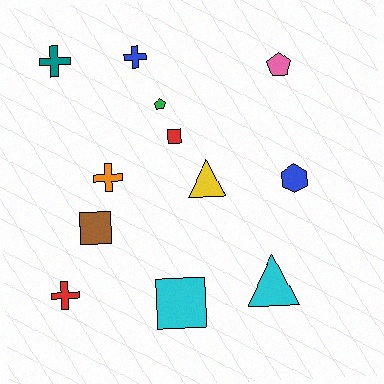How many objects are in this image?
There are 12 objects.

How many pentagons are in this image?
There are 2 pentagons.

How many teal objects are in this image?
There is 1 teal object.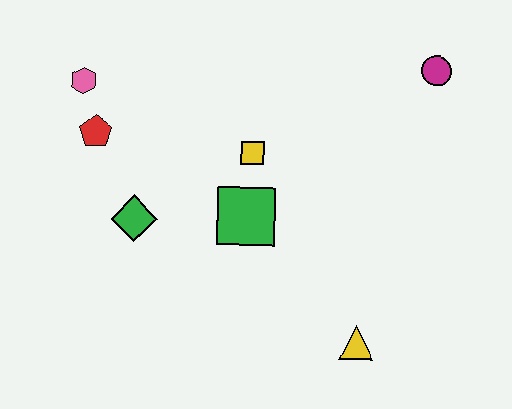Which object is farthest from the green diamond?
The magenta circle is farthest from the green diamond.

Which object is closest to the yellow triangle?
The green square is closest to the yellow triangle.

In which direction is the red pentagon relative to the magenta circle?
The red pentagon is to the left of the magenta circle.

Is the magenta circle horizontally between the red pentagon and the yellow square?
No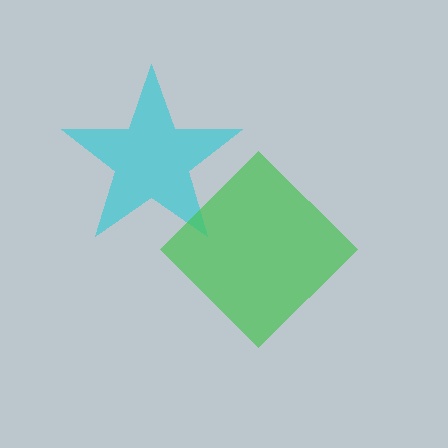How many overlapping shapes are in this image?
There are 2 overlapping shapes in the image.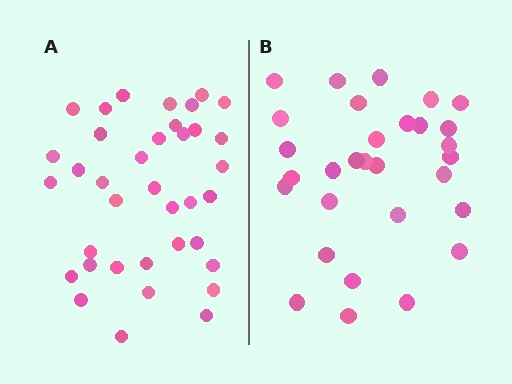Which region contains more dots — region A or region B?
Region A (the left region) has more dots.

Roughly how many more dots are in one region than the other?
Region A has roughly 8 or so more dots than region B.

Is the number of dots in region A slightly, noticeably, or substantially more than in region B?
Region A has only slightly more — the two regions are fairly close. The ratio is roughly 1.2 to 1.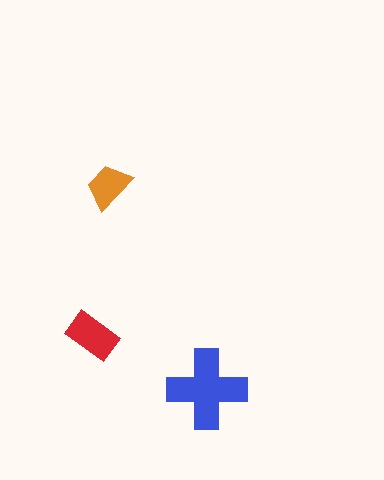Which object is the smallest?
The orange trapezoid.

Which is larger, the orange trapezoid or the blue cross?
The blue cross.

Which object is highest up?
The orange trapezoid is topmost.